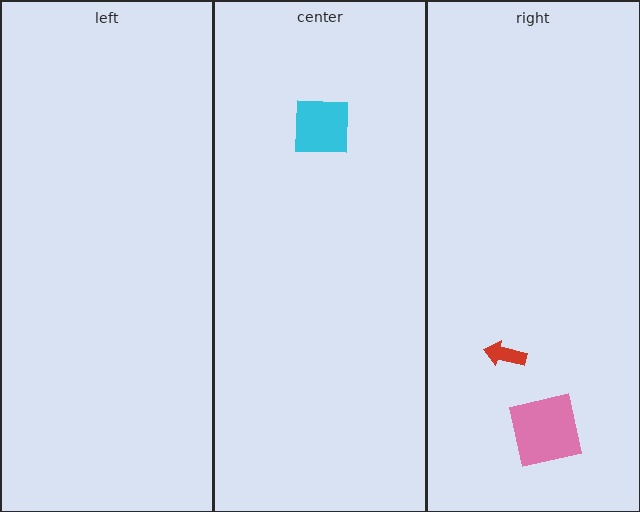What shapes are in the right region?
The red arrow, the pink square.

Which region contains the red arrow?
The right region.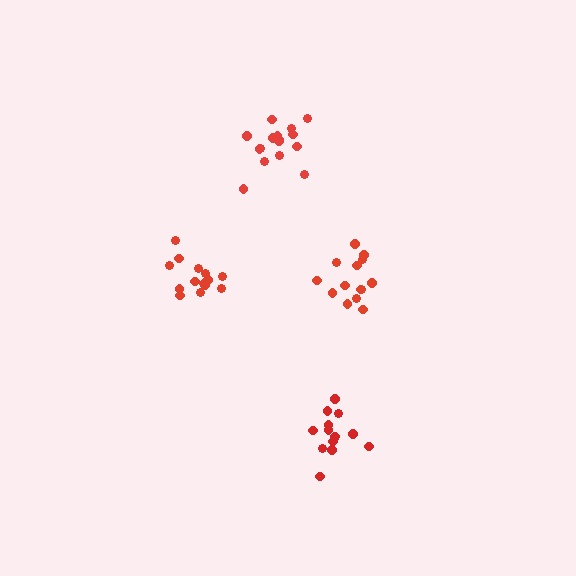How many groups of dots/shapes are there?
There are 4 groups.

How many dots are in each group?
Group 1: 14 dots, Group 2: 14 dots, Group 3: 14 dots, Group 4: 16 dots (58 total).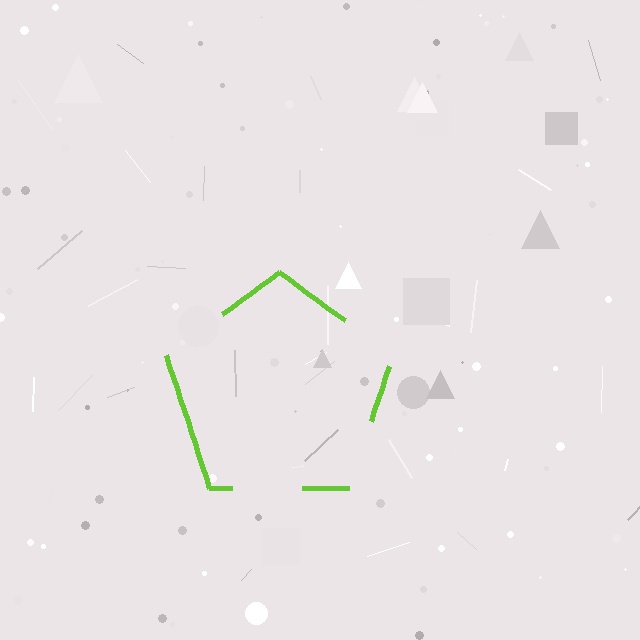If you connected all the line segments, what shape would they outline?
They would outline a pentagon.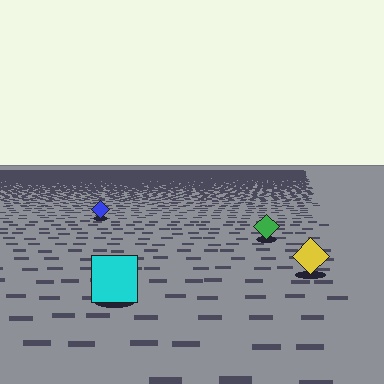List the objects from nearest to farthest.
From nearest to farthest: the cyan square, the yellow diamond, the green diamond, the blue diamond.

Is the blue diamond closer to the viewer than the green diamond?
No. The green diamond is closer — you can tell from the texture gradient: the ground texture is coarser near it.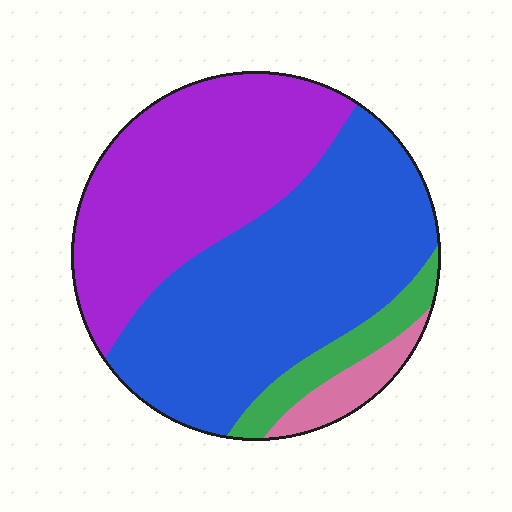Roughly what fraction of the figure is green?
Green takes up about one tenth (1/10) of the figure.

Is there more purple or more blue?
Blue.